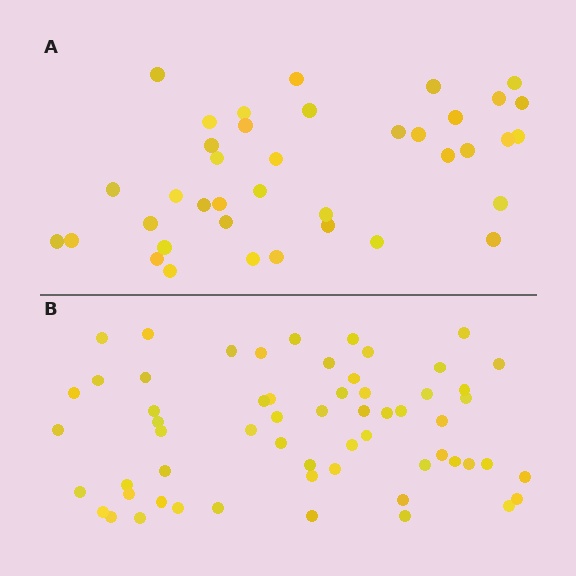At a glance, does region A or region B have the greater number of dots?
Region B (the bottom region) has more dots.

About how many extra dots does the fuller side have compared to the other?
Region B has approximately 20 more dots than region A.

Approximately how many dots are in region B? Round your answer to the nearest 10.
About 60 dots.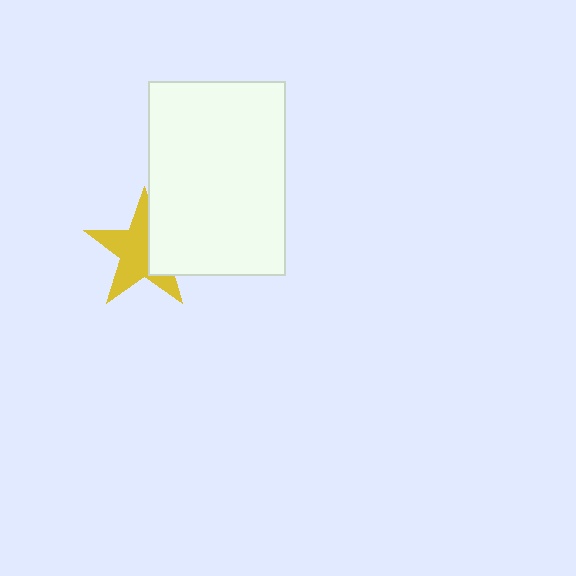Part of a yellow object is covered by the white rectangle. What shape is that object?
It is a star.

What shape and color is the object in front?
The object in front is a white rectangle.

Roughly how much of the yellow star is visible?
About half of it is visible (roughly 64%).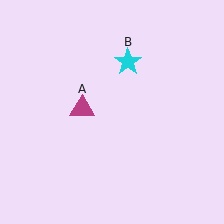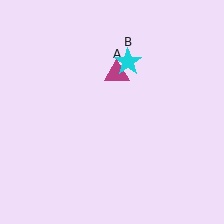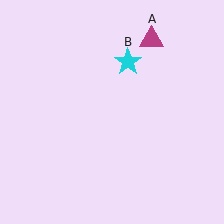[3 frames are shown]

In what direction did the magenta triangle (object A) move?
The magenta triangle (object A) moved up and to the right.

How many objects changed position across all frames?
1 object changed position: magenta triangle (object A).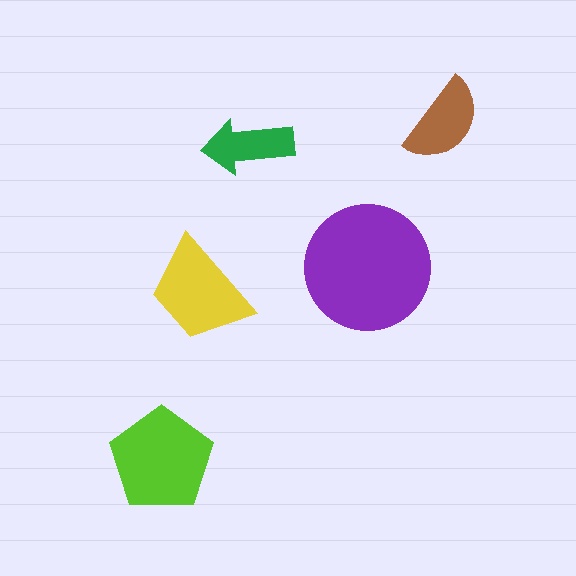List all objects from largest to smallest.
The purple circle, the lime pentagon, the yellow trapezoid, the brown semicircle, the green arrow.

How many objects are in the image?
There are 5 objects in the image.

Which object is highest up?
The brown semicircle is topmost.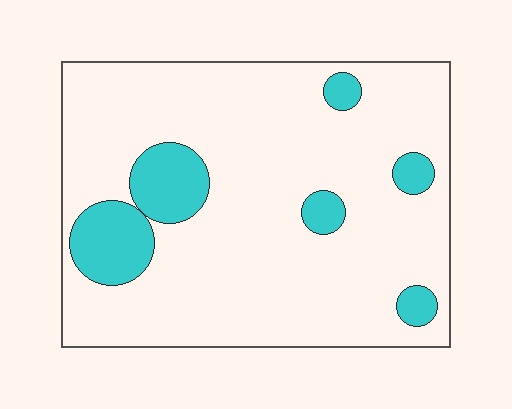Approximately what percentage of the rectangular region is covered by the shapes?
Approximately 15%.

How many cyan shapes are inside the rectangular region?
6.